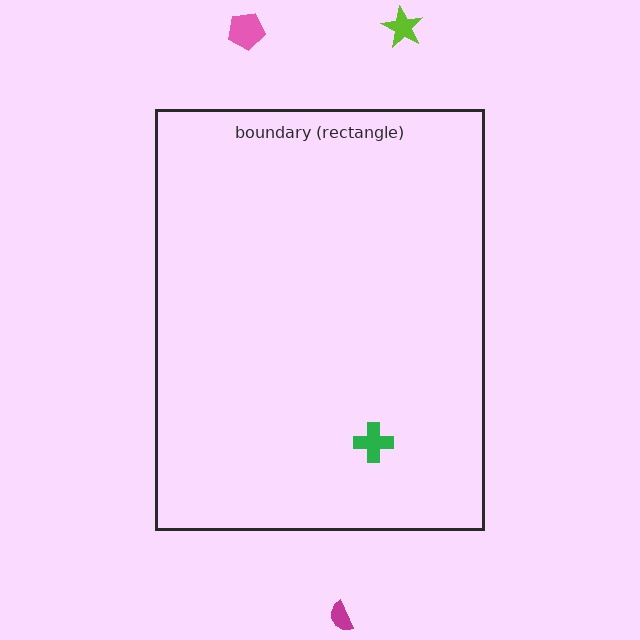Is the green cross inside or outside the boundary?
Inside.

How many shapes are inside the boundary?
1 inside, 3 outside.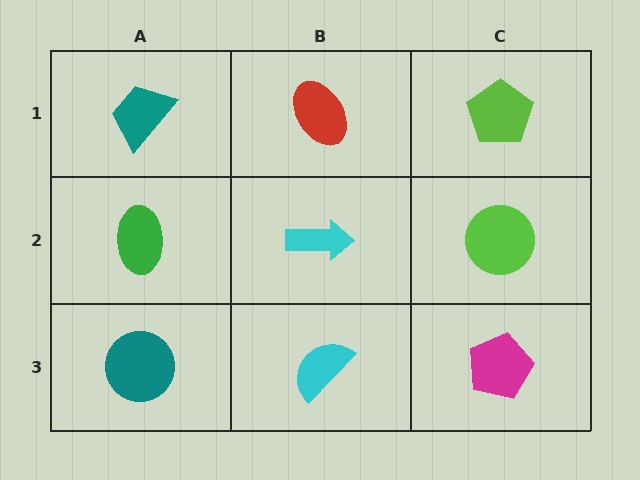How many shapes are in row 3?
3 shapes.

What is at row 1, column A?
A teal trapezoid.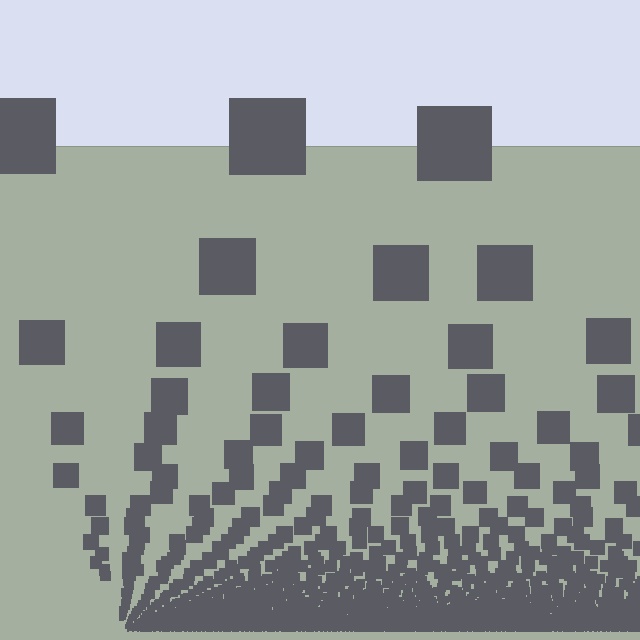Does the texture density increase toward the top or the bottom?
Density increases toward the bottom.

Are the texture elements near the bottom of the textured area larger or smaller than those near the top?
Smaller. The gradient is inverted — elements near the bottom are smaller and denser.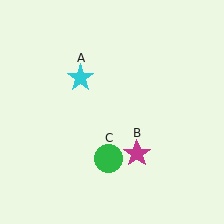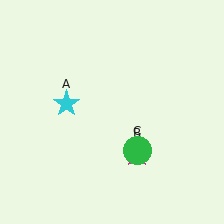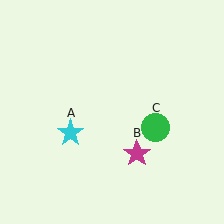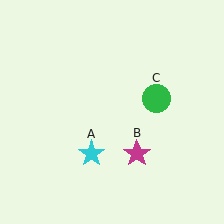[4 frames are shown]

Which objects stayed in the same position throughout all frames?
Magenta star (object B) remained stationary.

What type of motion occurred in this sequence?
The cyan star (object A), green circle (object C) rotated counterclockwise around the center of the scene.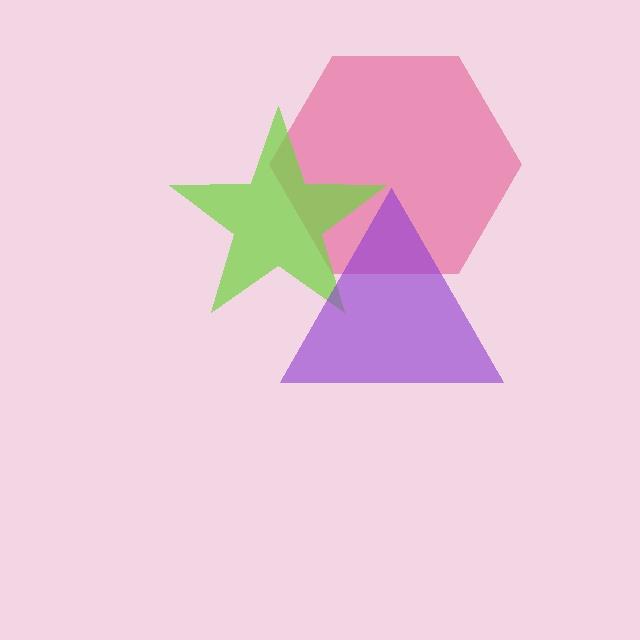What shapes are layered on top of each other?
The layered shapes are: a pink hexagon, a lime star, a purple triangle.